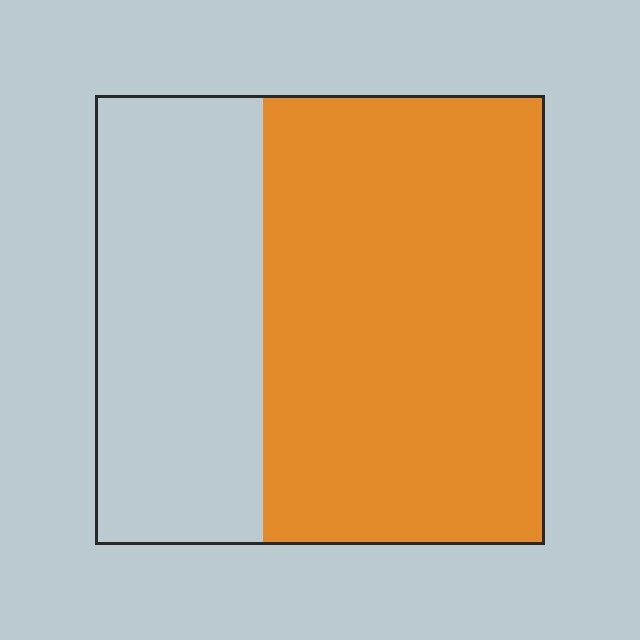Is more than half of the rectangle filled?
Yes.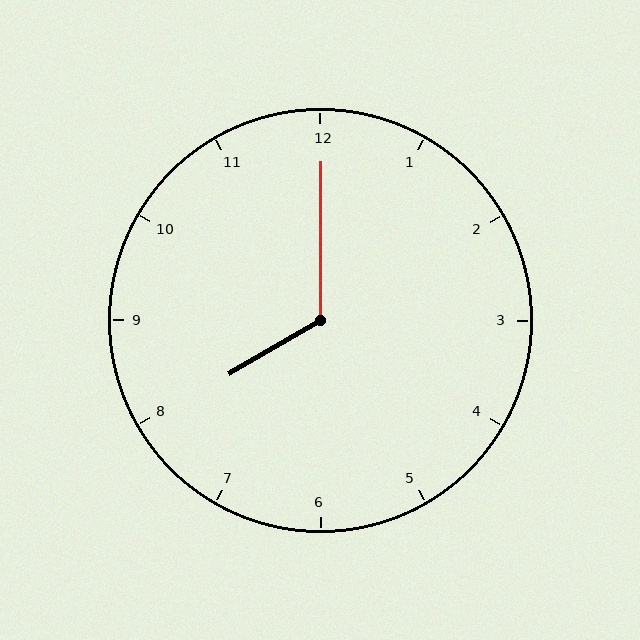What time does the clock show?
8:00.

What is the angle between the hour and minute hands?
Approximately 120 degrees.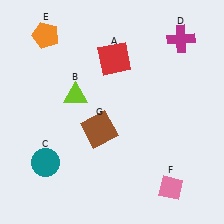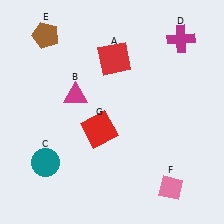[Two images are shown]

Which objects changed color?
B changed from lime to magenta. E changed from orange to brown. G changed from brown to red.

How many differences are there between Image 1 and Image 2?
There are 3 differences between the two images.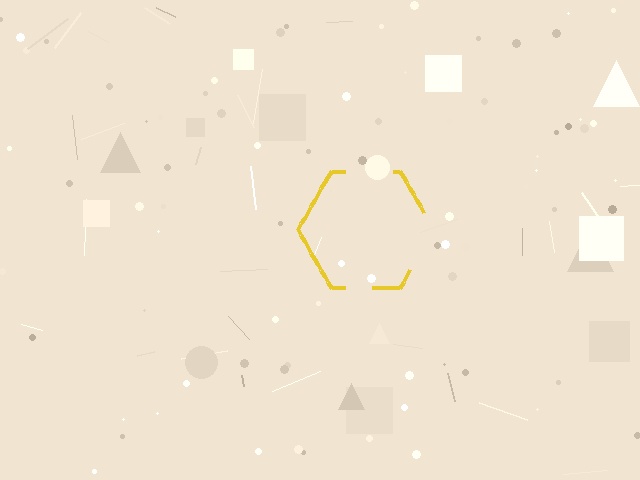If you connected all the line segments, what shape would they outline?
They would outline a hexagon.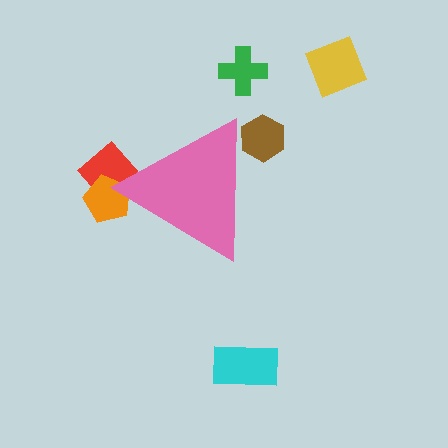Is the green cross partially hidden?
No, the green cross is fully visible.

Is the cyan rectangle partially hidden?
No, the cyan rectangle is fully visible.